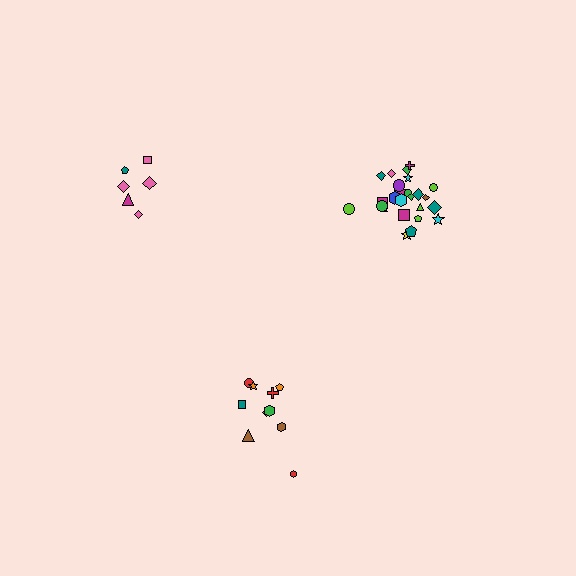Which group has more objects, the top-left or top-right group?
The top-right group.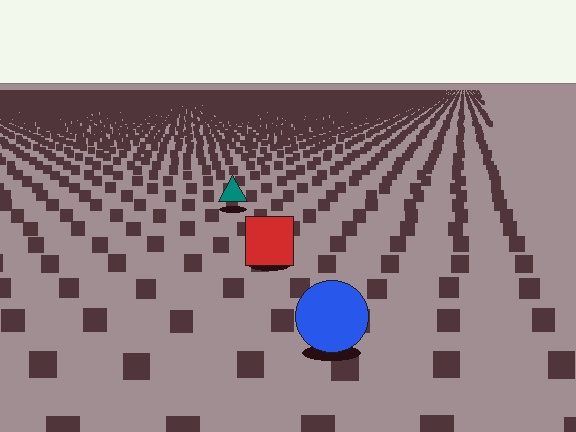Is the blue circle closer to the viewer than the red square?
Yes. The blue circle is closer — you can tell from the texture gradient: the ground texture is coarser near it.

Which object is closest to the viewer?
The blue circle is closest. The texture marks near it are larger and more spread out.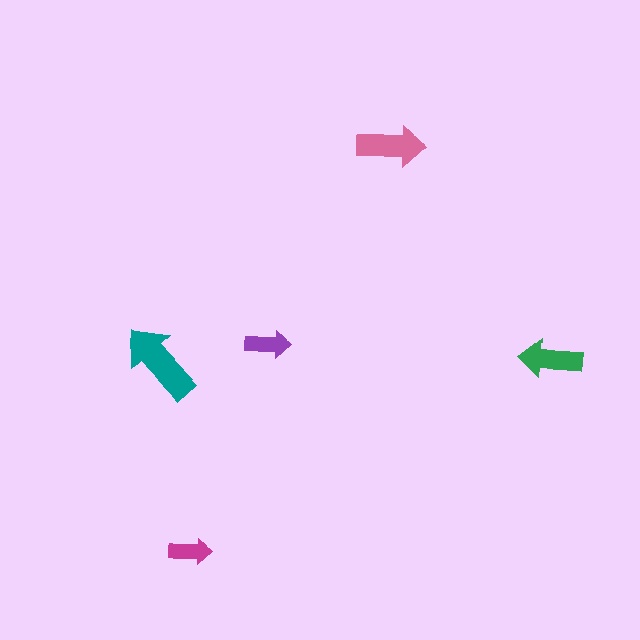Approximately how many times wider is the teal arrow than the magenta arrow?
About 2 times wider.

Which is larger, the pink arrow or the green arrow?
The pink one.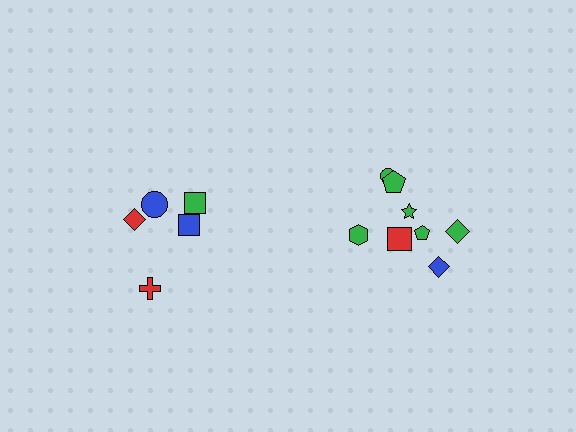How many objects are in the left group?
There are 5 objects.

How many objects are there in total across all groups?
There are 13 objects.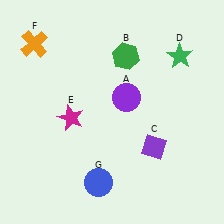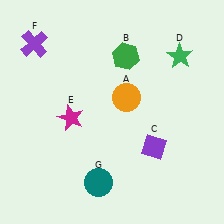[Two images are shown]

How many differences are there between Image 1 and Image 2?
There are 3 differences between the two images.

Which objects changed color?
A changed from purple to orange. F changed from orange to purple. G changed from blue to teal.